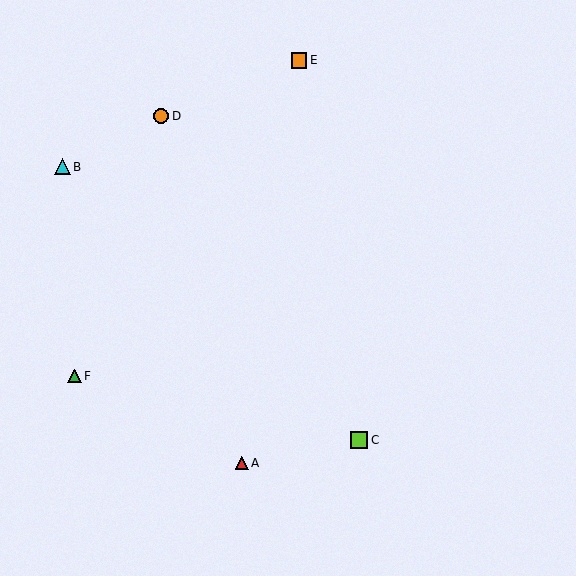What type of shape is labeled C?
Shape C is a lime square.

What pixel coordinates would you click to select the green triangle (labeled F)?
Click at (75, 376) to select the green triangle F.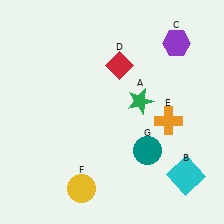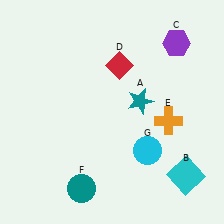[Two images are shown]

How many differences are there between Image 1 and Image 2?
There are 3 differences between the two images.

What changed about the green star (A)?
In Image 1, A is green. In Image 2, it changed to teal.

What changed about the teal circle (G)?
In Image 1, G is teal. In Image 2, it changed to cyan.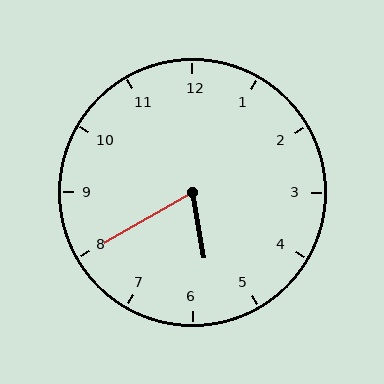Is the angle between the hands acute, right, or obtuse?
It is acute.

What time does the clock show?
5:40.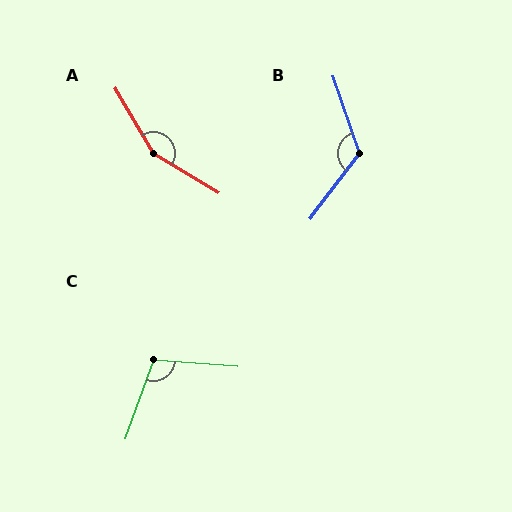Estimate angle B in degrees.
Approximately 124 degrees.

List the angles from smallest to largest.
C (105°), B (124°), A (152°).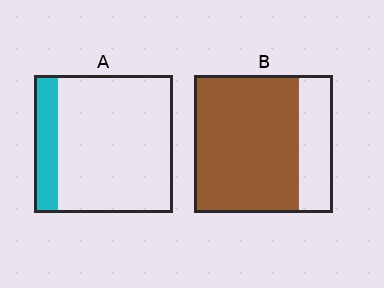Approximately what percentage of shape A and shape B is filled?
A is approximately 15% and B is approximately 75%.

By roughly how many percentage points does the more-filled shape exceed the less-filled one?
By roughly 60 percentage points (B over A).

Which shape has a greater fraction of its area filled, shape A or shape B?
Shape B.